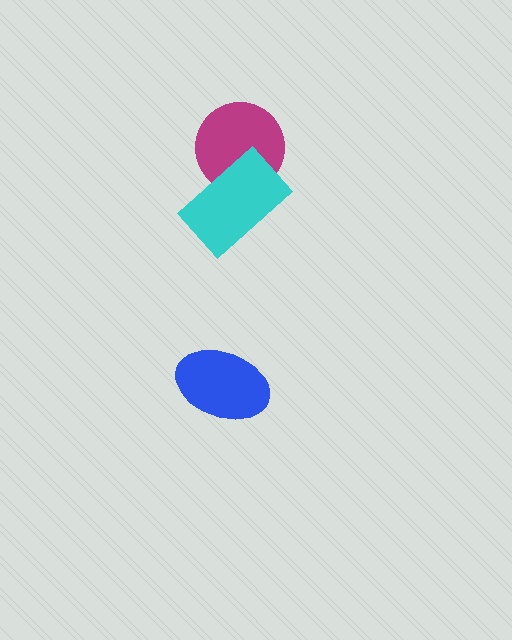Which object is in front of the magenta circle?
The cyan rectangle is in front of the magenta circle.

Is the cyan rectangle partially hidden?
No, no other shape covers it.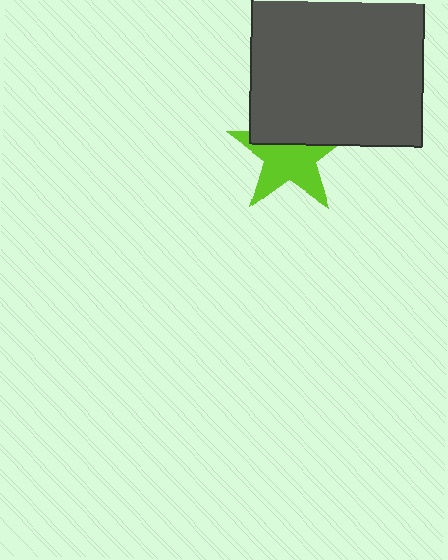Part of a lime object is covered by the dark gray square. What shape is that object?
It is a star.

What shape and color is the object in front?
The object in front is a dark gray square.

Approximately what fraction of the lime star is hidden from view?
Roughly 37% of the lime star is hidden behind the dark gray square.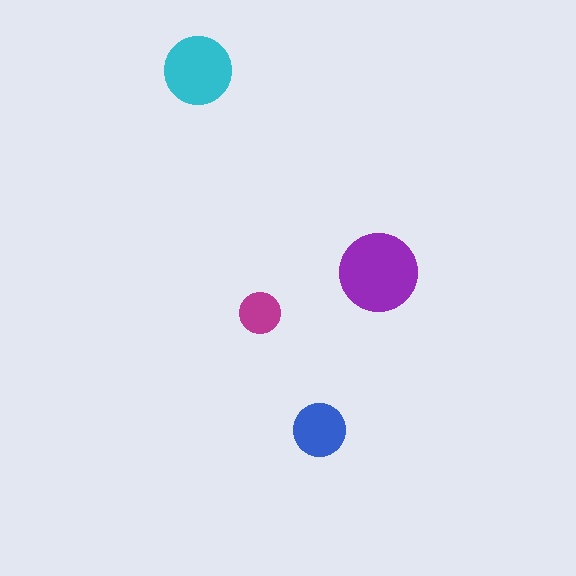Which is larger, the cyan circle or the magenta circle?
The cyan one.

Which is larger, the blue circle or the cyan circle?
The cyan one.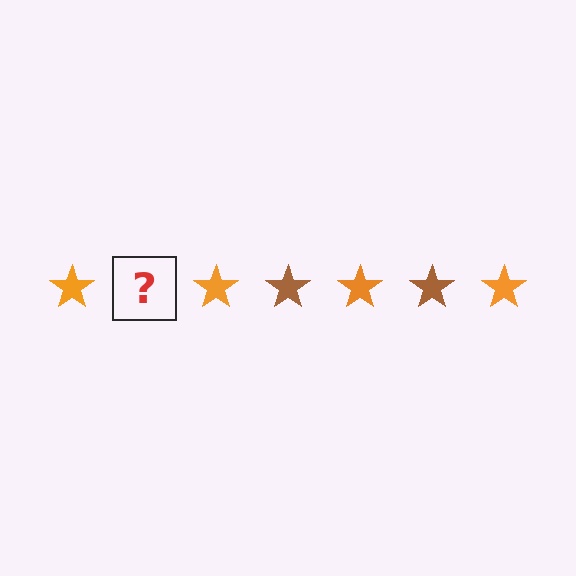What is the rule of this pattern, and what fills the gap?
The rule is that the pattern cycles through orange, brown stars. The gap should be filled with a brown star.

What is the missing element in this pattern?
The missing element is a brown star.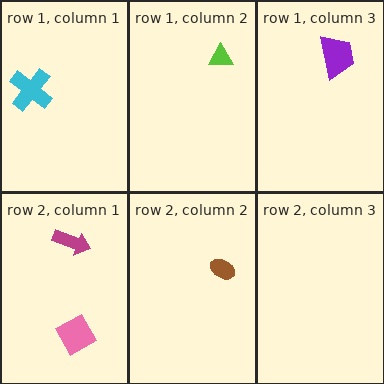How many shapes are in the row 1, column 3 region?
1.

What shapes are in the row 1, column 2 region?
The lime triangle.